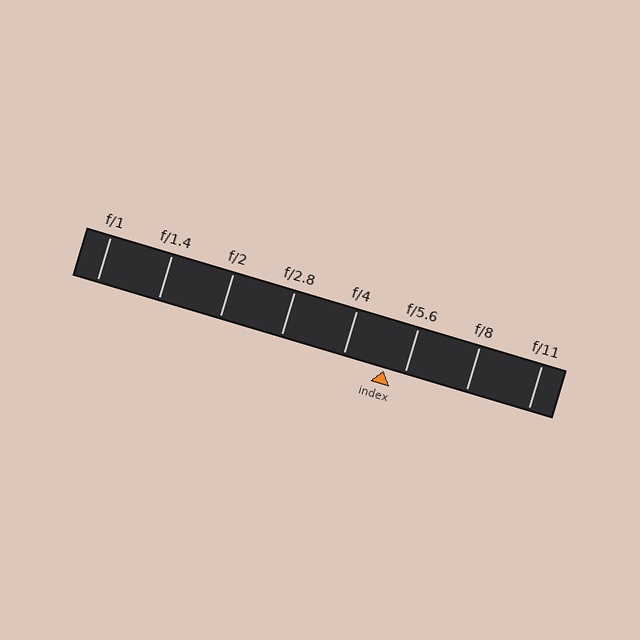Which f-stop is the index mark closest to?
The index mark is closest to f/5.6.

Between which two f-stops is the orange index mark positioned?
The index mark is between f/4 and f/5.6.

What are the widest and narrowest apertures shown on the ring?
The widest aperture shown is f/1 and the narrowest is f/11.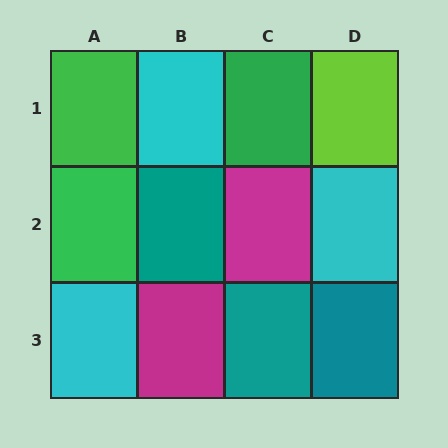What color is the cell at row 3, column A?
Cyan.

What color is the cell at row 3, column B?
Magenta.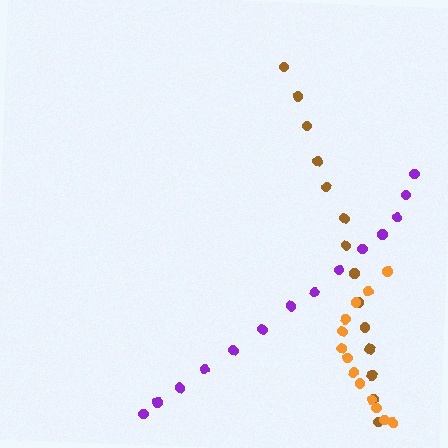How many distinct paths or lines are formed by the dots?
There are 3 distinct paths.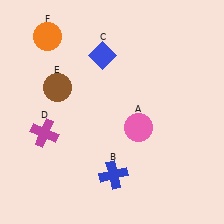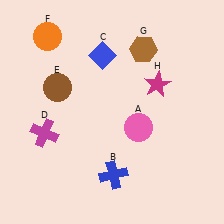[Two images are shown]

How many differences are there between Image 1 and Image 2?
There are 2 differences between the two images.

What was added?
A brown hexagon (G), a magenta star (H) were added in Image 2.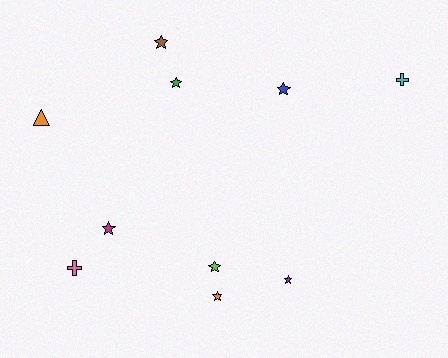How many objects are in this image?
There are 10 objects.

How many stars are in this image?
There are 7 stars.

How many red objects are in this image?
There are no red objects.